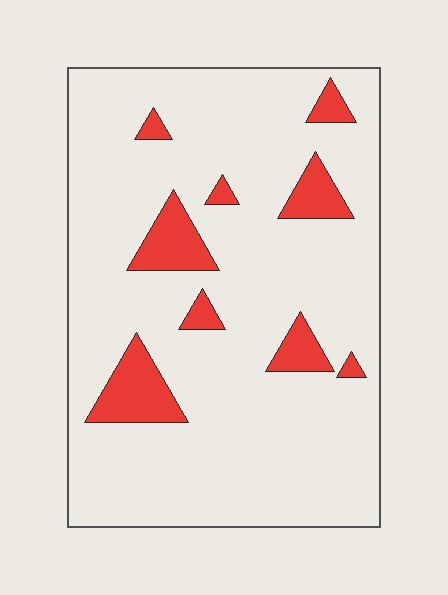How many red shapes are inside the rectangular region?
9.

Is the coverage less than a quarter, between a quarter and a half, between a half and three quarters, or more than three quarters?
Less than a quarter.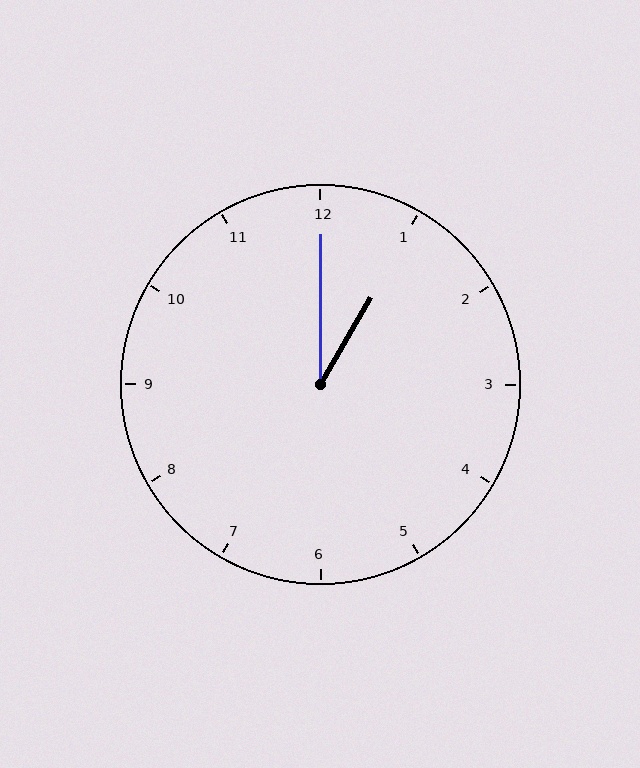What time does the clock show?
1:00.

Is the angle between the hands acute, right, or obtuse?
It is acute.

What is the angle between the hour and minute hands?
Approximately 30 degrees.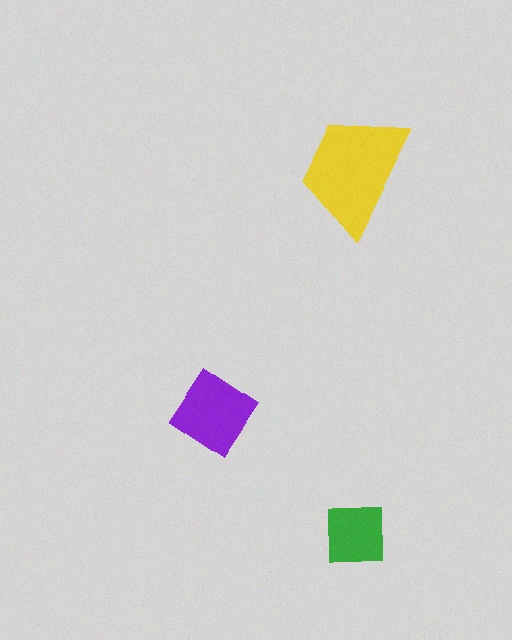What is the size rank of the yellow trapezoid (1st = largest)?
1st.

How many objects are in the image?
There are 3 objects in the image.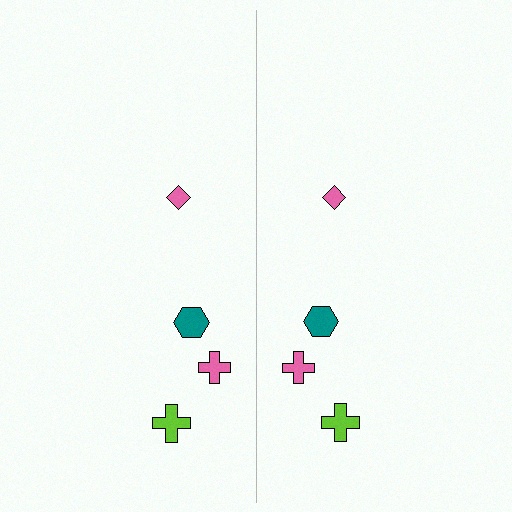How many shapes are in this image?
There are 8 shapes in this image.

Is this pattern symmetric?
Yes, this pattern has bilateral (reflection) symmetry.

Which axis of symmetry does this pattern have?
The pattern has a vertical axis of symmetry running through the center of the image.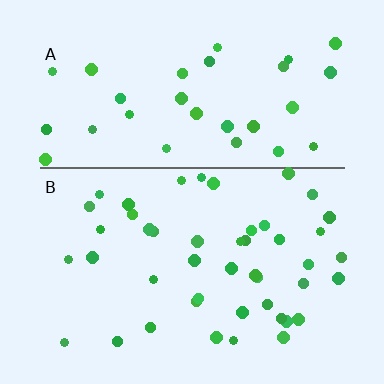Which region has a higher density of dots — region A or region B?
B (the bottom).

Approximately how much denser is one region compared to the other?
Approximately 1.4× — region B over region A.